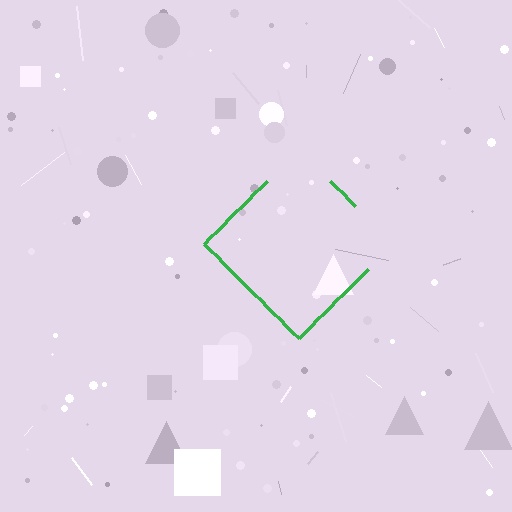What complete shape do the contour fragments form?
The contour fragments form a diamond.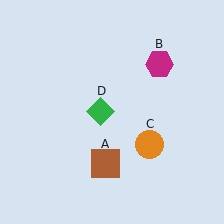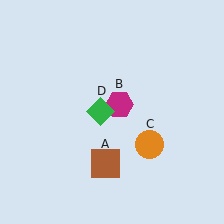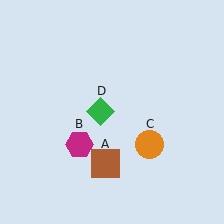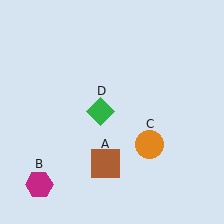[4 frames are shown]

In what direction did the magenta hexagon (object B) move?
The magenta hexagon (object B) moved down and to the left.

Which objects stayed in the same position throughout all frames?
Brown square (object A) and orange circle (object C) and green diamond (object D) remained stationary.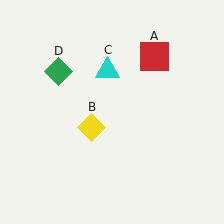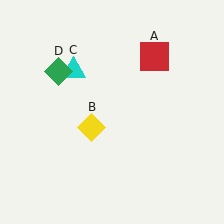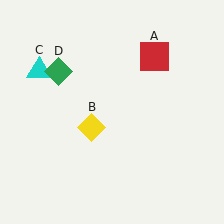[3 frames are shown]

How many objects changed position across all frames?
1 object changed position: cyan triangle (object C).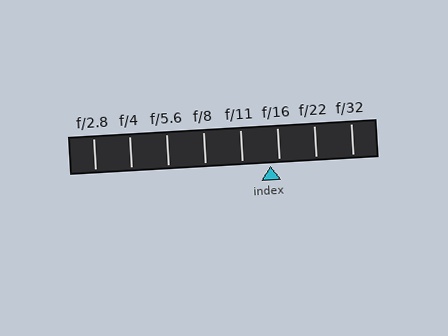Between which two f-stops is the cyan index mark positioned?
The index mark is between f/11 and f/16.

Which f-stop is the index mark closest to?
The index mark is closest to f/16.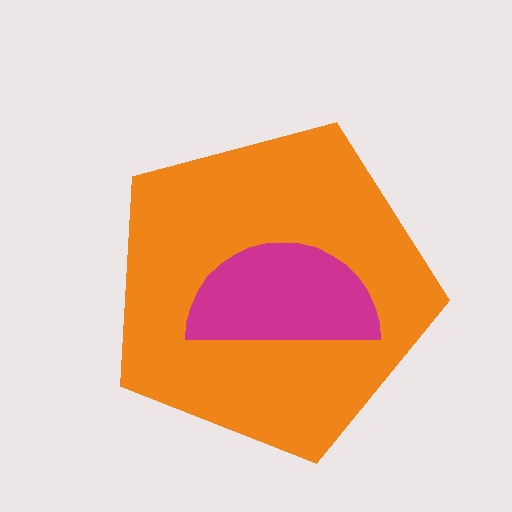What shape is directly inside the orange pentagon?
The magenta semicircle.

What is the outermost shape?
The orange pentagon.